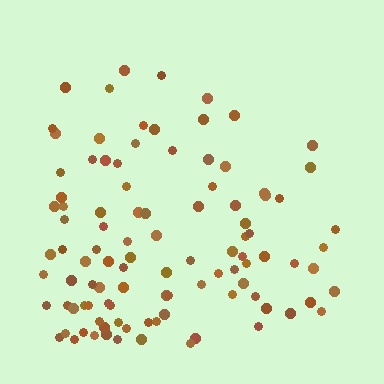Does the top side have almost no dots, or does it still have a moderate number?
Still a moderate number, just noticeably fewer than the bottom.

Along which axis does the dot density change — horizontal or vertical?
Vertical.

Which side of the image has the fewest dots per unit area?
The top.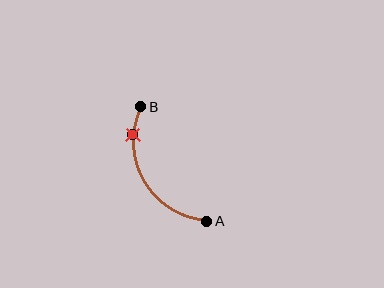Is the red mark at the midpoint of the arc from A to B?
No. The red mark lies on the arc but is closer to endpoint B. The arc midpoint would be at the point on the curve equidistant along the arc from both A and B.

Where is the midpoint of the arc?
The arc midpoint is the point on the curve farthest from the straight line joining A and B. It sits to the left of that line.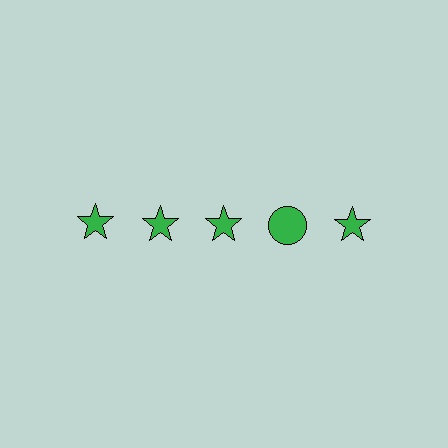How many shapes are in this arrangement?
There are 5 shapes arranged in a grid pattern.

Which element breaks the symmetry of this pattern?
The green circle in the top row, second from right column breaks the symmetry. All other shapes are green stars.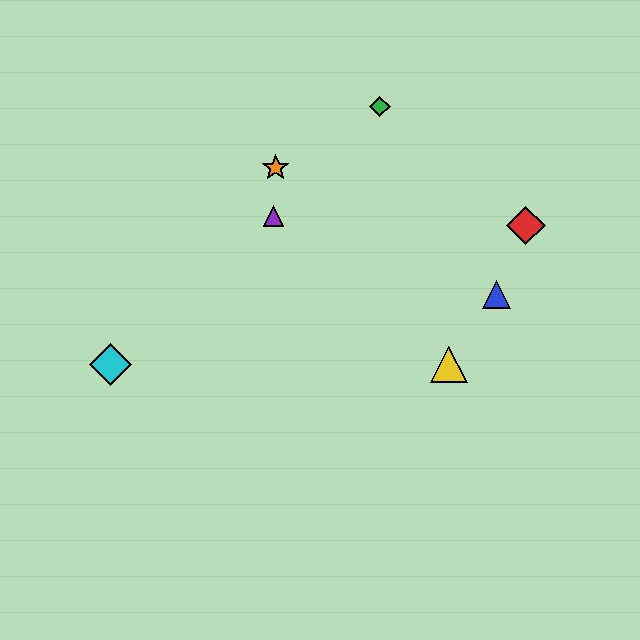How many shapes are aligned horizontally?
2 shapes (the yellow triangle, the cyan diamond) are aligned horizontally.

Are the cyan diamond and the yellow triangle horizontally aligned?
Yes, both are at y≈364.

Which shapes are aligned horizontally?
The yellow triangle, the cyan diamond are aligned horizontally.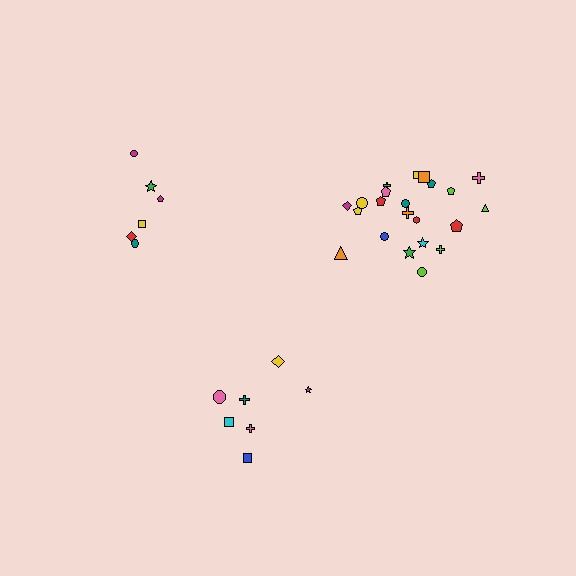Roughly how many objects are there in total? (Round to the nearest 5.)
Roughly 35 objects in total.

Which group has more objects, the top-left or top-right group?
The top-right group.